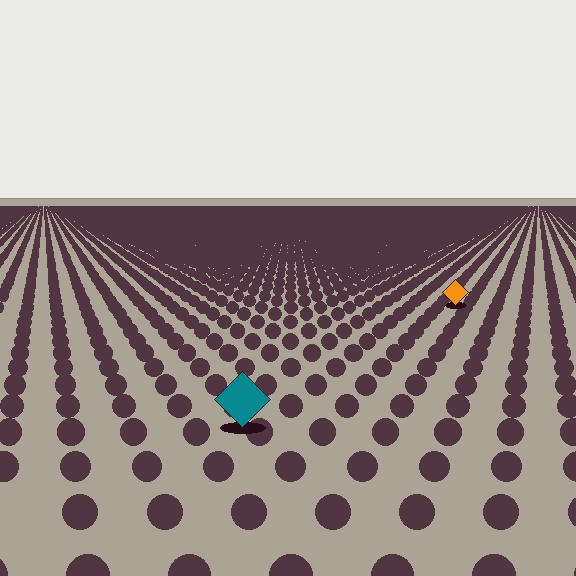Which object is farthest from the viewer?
The orange diamond is farthest from the viewer. It appears smaller and the ground texture around it is denser.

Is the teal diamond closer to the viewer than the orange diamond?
Yes. The teal diamond is closer — you can tell from the texture gradient: the ground texture is coarser near it.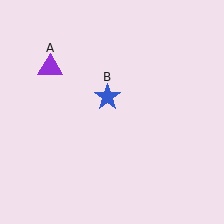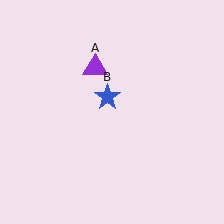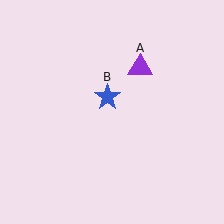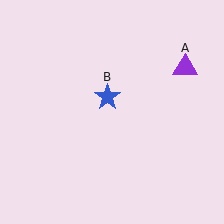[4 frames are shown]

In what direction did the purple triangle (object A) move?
The purple triangle (object A) moved right.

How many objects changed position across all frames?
1 object changed position: purple triangle (object A).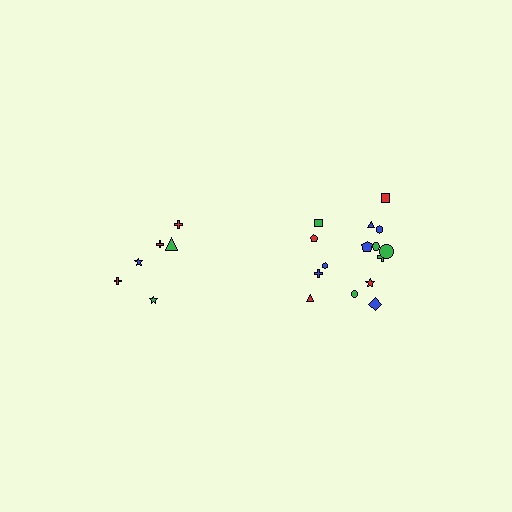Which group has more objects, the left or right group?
The right group.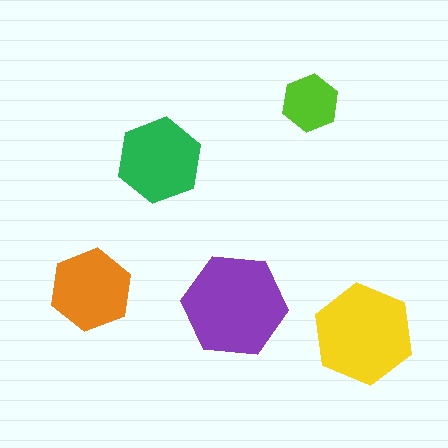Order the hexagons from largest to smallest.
the purple one, the yellow one, the green one, the orange one, the lime one.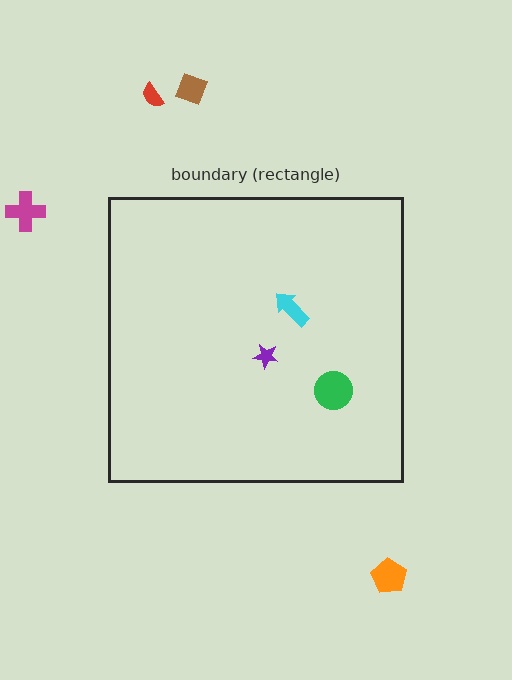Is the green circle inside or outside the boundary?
Inside.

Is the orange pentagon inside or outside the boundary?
Outside.